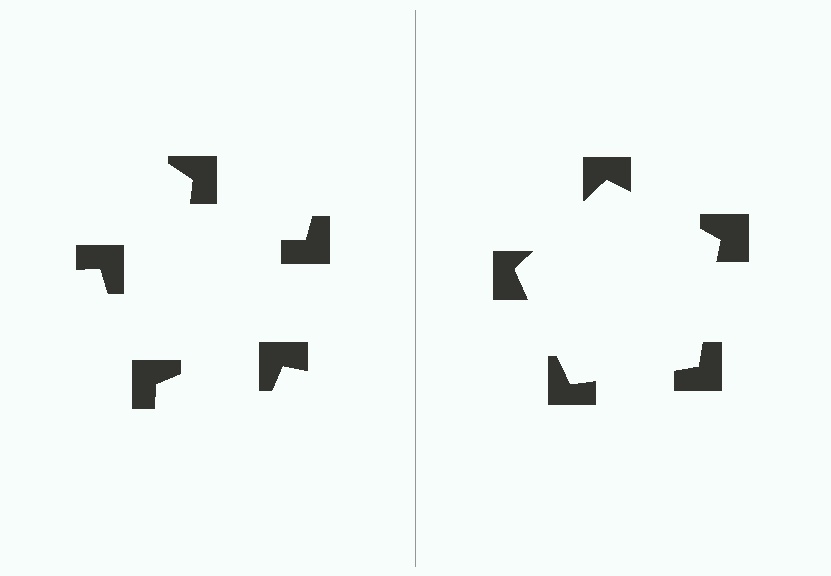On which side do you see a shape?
An illusory pentagon appears on the right side. On the left side the wedge cuts are rotated, so no coherent shape forms.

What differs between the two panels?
The notched squares are positioned identically on both sides; only the wedge orientations differ. On the right they align to a pentagon; on the left they are misaligned.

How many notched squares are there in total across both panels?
10 — 5 on each side.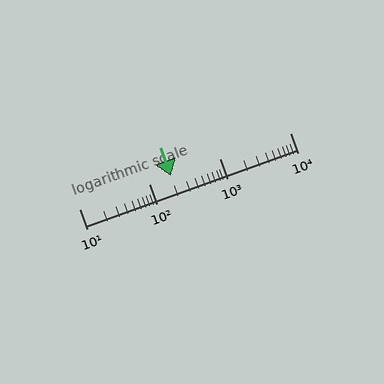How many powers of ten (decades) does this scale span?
The scale spans 3 decades, from 10 to 10000.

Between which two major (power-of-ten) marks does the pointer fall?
The pointer is between 100 and 1000.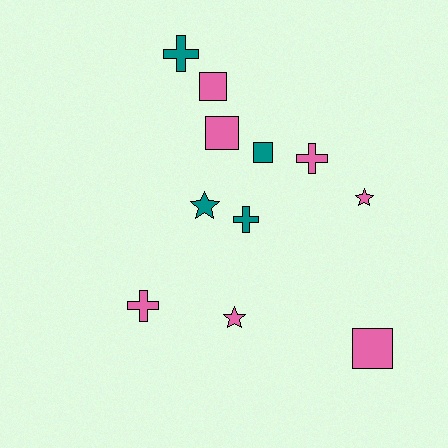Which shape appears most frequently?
Cross, with 4 objects.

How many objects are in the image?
There are 11 objects.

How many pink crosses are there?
There are 2 pink crosses.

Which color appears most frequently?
Pink, with 7 objects.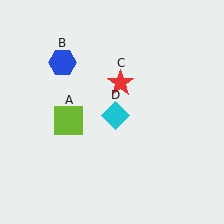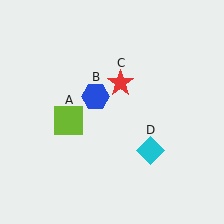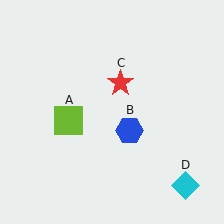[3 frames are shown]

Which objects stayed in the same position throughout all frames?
Lime square (object A) and red star (object C) remained stationary.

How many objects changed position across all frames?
2 objects changed position: blue hexagon (object B), cyan diamond (object D).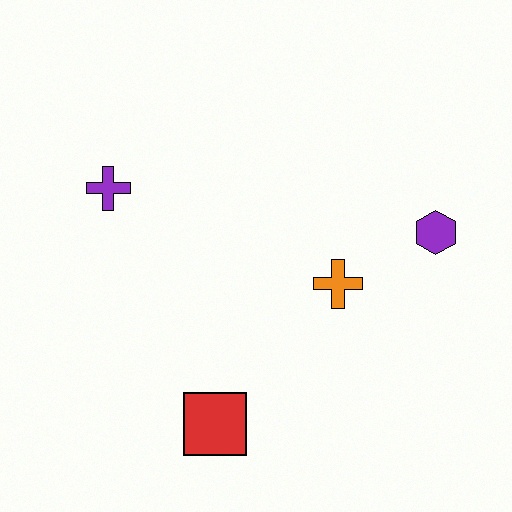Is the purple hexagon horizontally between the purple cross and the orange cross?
No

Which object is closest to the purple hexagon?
The orange cross is closest to the purple hexagon.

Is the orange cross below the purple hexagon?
Yes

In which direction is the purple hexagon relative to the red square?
The purple hexagon is to the right of the red square.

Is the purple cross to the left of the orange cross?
Yes